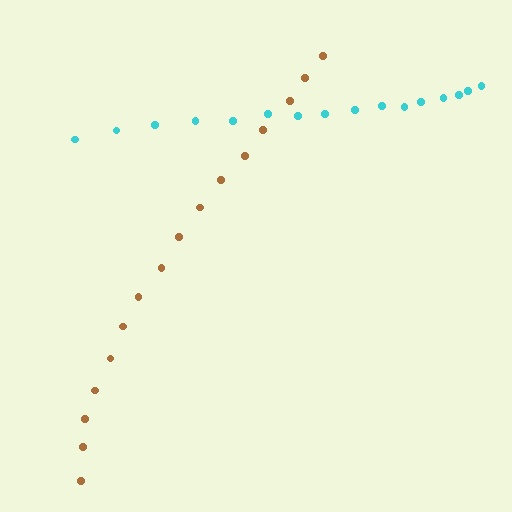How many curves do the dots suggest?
There are 2 distinct paths.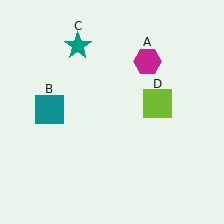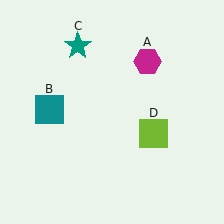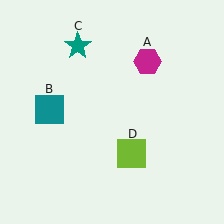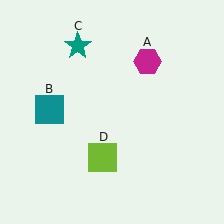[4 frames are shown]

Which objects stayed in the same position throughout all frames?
Magenta hexagon (object A) and teal square (object B) and teal star (object C) remained stationary.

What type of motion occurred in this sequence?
The lime square (object D) rotated clockwise around the center of the scene.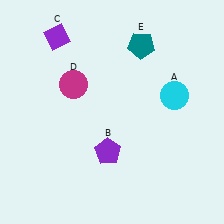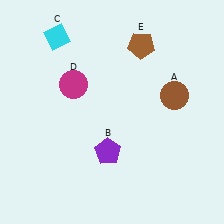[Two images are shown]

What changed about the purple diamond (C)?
In Image 1, C is purple. In Image 2, it changed to cyan.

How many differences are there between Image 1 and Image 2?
There are 3 differences between the two images.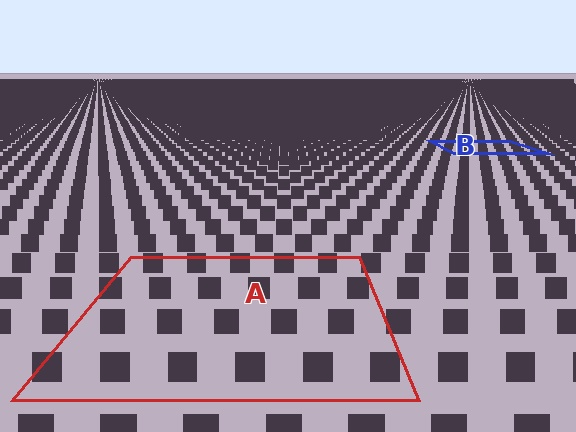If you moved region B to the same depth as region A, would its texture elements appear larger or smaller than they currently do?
They would appear larger. At a closer depth, the same texture elements are projected at a bigger on-screen size.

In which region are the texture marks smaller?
The texture marks are smaller in region B, because it is farther away.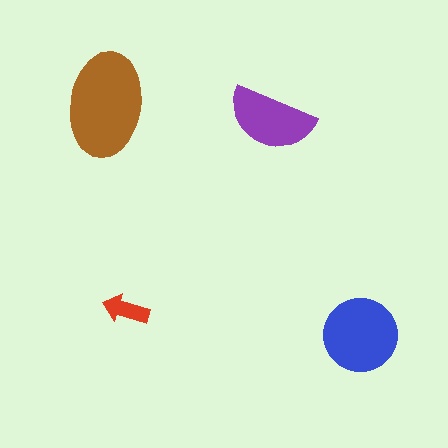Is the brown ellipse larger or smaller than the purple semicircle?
Larger.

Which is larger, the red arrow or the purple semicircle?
The purple semicircle.